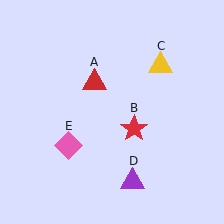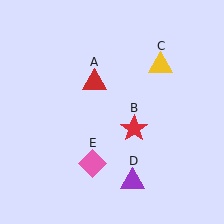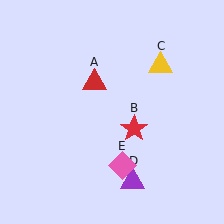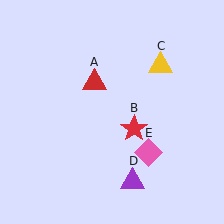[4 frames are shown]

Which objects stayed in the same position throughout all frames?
Red triangle (object A) and red star (object B) and yellow triangle (object C) and purple triangle (object D) remained stationary.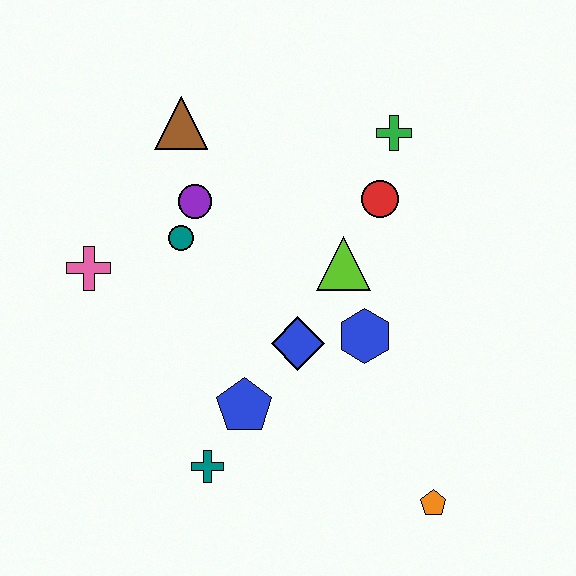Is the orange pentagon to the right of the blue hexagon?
Yes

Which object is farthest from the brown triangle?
The orange pentagon is farthest from the brown triangle.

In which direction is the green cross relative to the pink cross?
The green cross is to the right of the pink cross.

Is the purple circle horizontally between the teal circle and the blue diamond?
Yes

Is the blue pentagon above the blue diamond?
No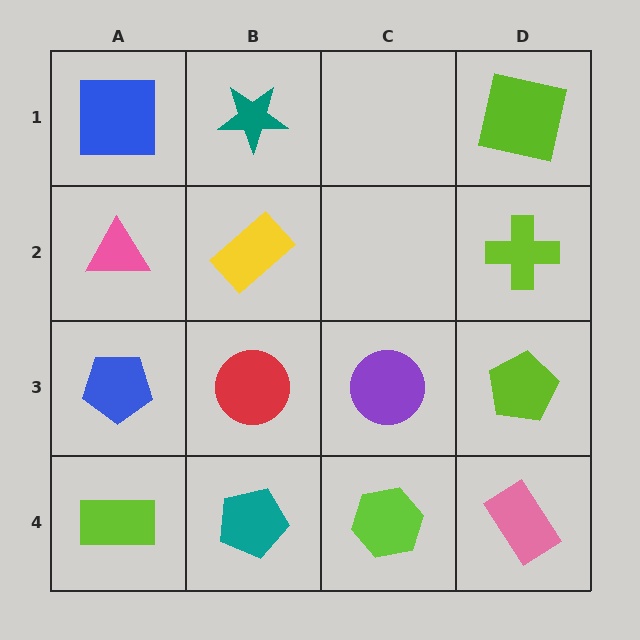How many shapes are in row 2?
3 shapes.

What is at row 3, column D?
A lime pentagon.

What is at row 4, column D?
A pink rectangle.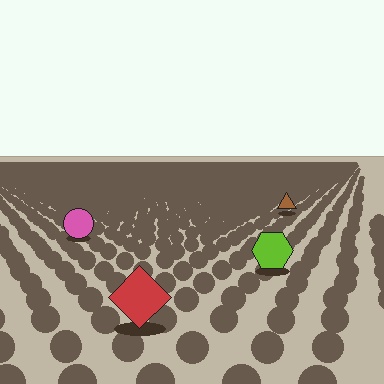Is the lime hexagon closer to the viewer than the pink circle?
Yes. The lime hexagon is closer — you can tell from the texture gradient: the ground texture is coarser near it.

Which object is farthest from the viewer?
The brown triangle is farthest from the viewer. It appears smaller and the ground texture around it is denser.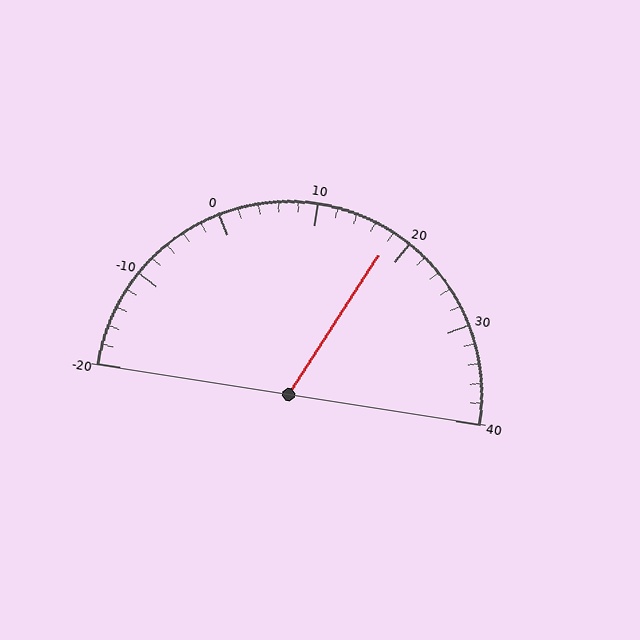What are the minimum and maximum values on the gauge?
The gauge ranges from -20 to 40.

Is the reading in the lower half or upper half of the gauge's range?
The reading is in the upper half of the range (-20 to 40).